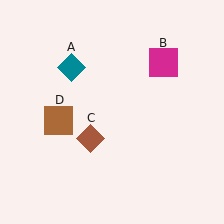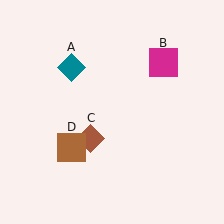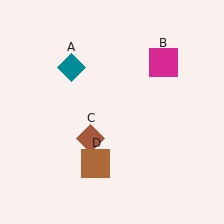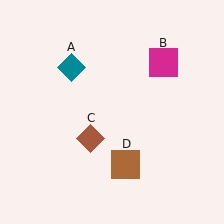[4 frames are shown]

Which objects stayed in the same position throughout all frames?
Teal diamond (object A) and magenta square (object B) and brown diamond (object C) remained stationary.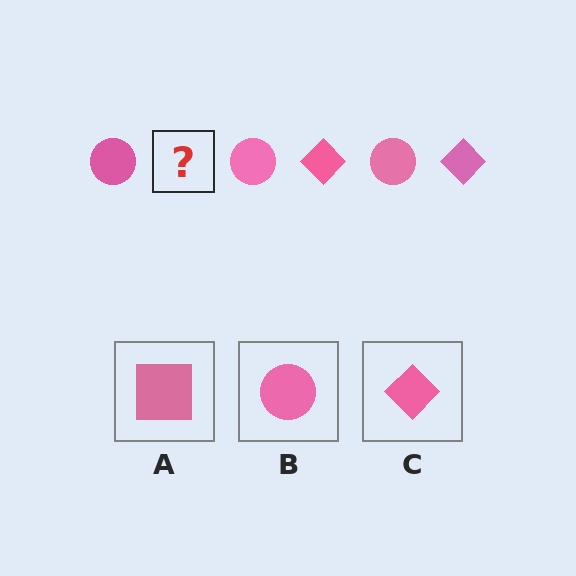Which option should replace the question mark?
Option C.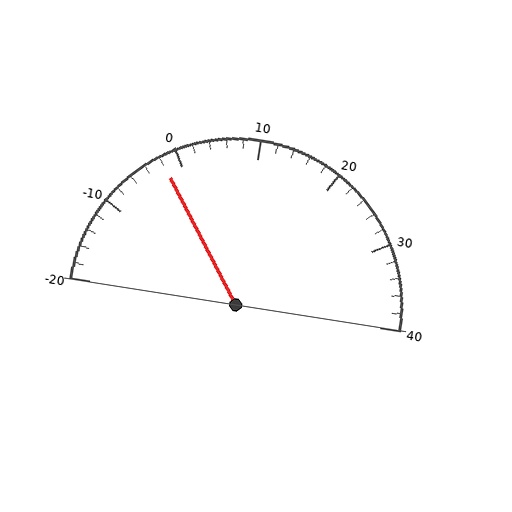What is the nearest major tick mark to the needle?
The nearest major tick mark is 0.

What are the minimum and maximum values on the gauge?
The gauge ranges from -20 to 40.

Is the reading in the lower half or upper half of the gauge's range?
The reading is in the lower half of the range (-20 to 40).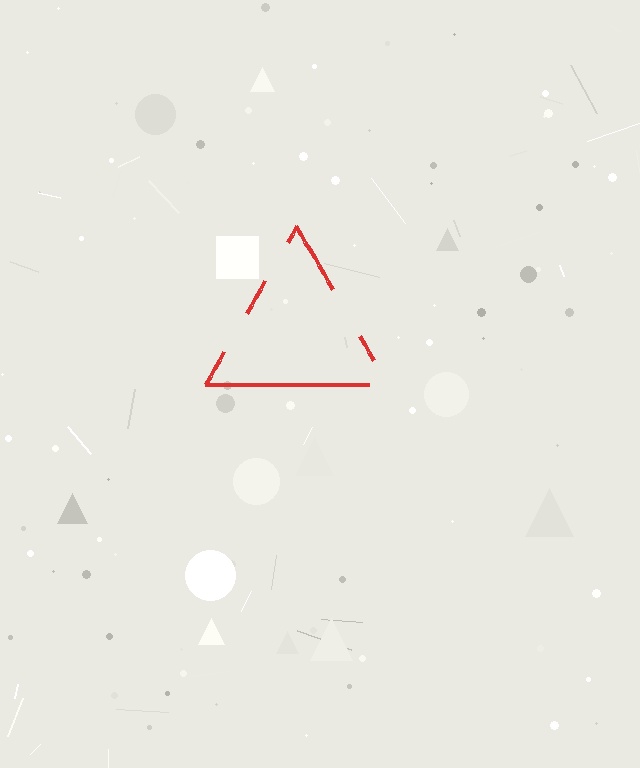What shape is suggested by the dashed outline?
The dashed outline suggests a triangle.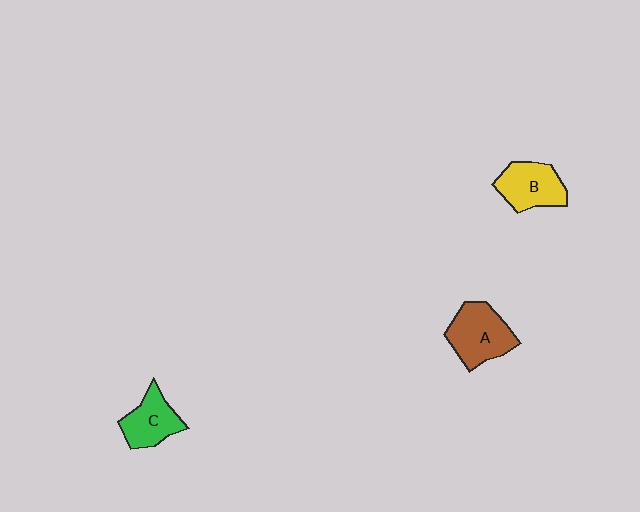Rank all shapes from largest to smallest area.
From largest to smallest: A (brown), B (yellow), C (green).